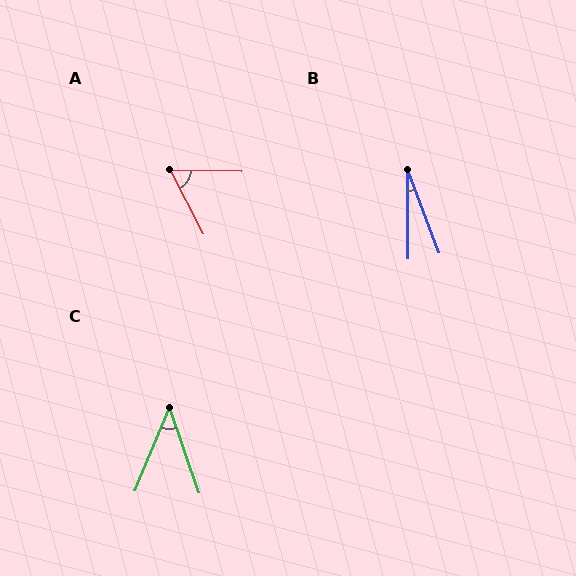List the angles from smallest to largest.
B (20°), C (41°), A (61°).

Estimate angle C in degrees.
Approximately 41 degrees.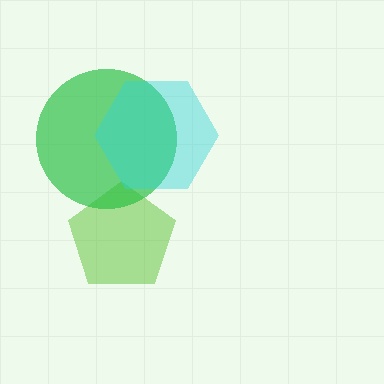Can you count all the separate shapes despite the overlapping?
Yes, there are 3 separate shapes.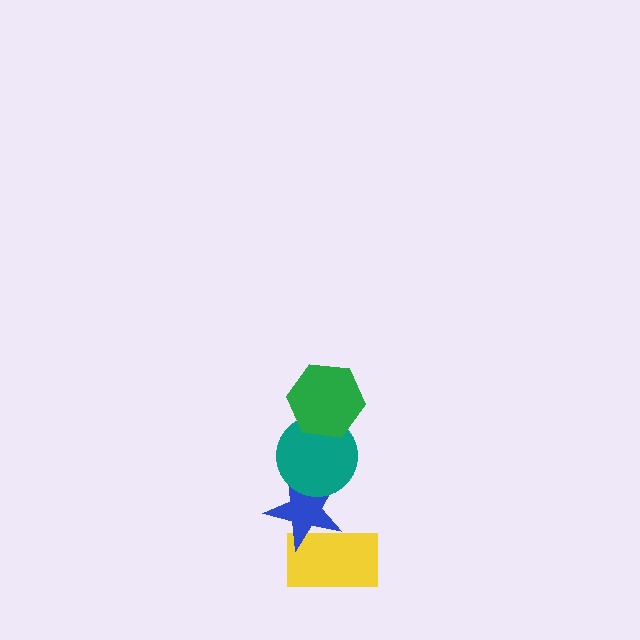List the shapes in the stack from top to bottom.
From top to bottom: the green hexagon, the teal circle, the blue star, the yellow rectangle.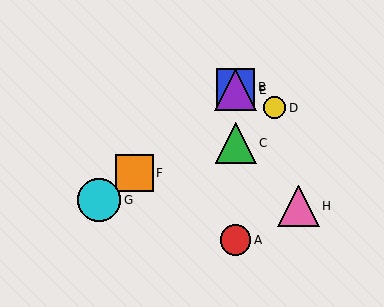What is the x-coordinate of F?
Object F is at x≈134.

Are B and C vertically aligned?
Yes, both are at x≈236.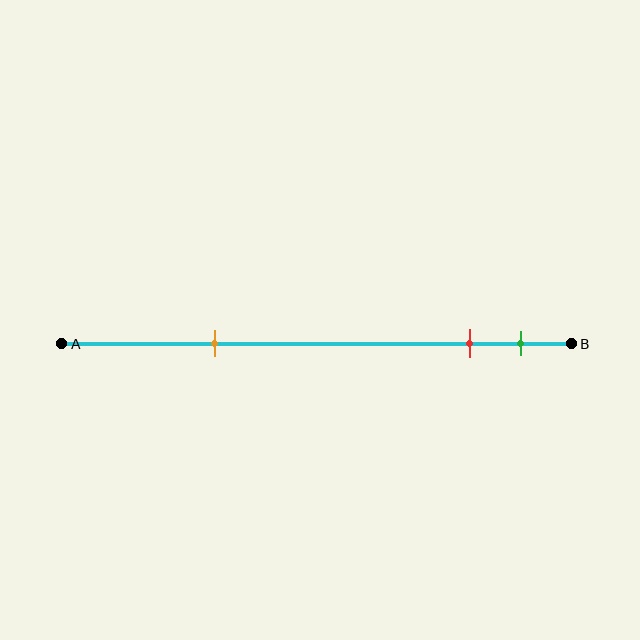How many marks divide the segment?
There are 3 marks dividing the segment.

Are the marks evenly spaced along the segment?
No, the marks are not evenly spaced.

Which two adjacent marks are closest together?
The red and green marks are the closest adjacent pair.